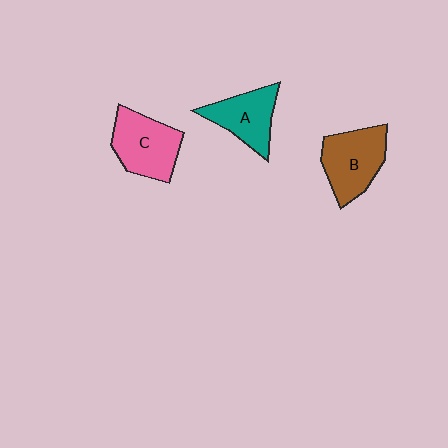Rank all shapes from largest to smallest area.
From largest to smallest: B (brown), C (pink), A (teal).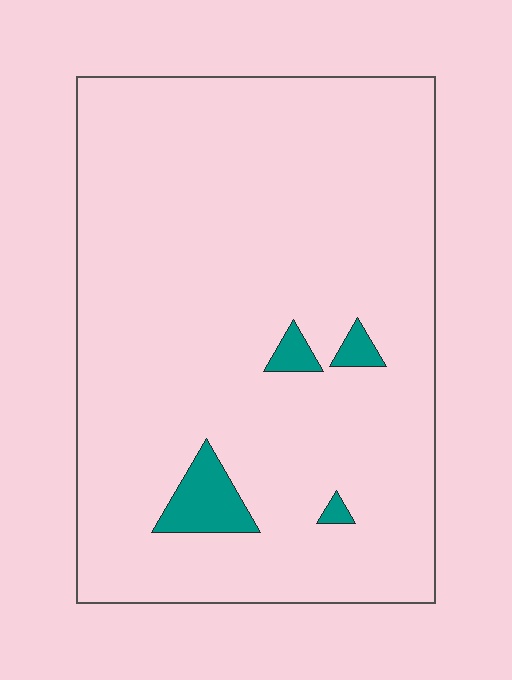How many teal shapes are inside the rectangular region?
4.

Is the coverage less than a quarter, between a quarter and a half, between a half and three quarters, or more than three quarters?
Less than a quarter.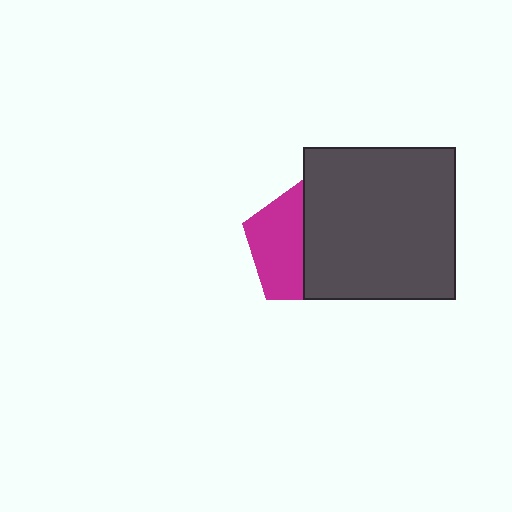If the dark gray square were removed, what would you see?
You would see the complete magenta pentagon.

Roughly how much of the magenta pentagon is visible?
About half of it is visible (roughly 46%).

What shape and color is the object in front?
The object in front is a dark gray square.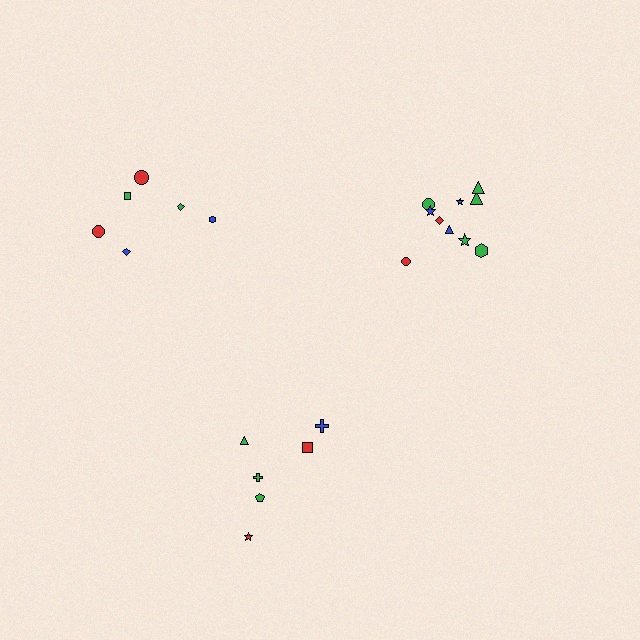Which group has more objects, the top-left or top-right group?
The top-right group.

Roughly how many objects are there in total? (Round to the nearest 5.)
Roughly 20 objects in total.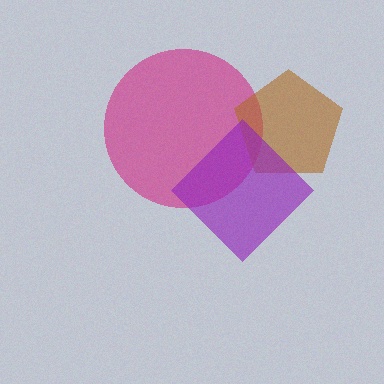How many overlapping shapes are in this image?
There are 3 overlapping shapes in the image.